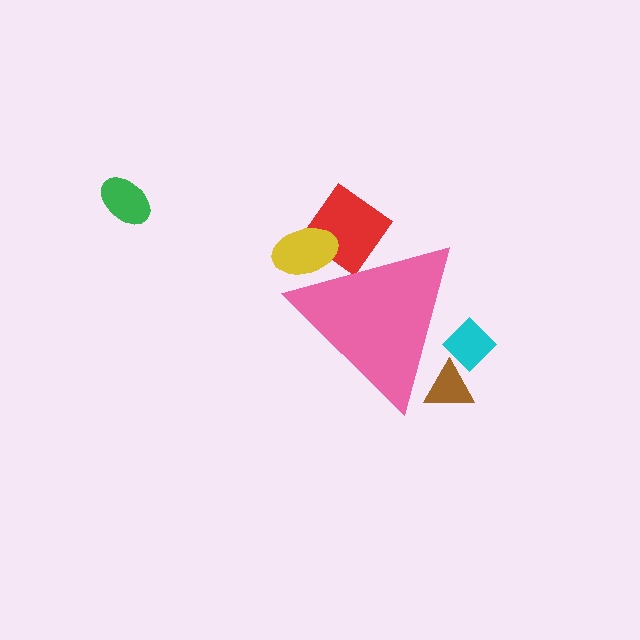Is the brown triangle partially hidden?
Yes, the brown triangle is partially hidden behind the pink triangle.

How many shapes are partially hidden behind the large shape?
4 shapes are partially hidden.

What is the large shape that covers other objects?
A pink triangle.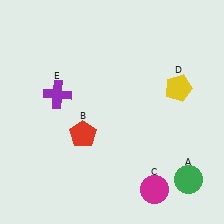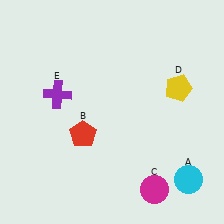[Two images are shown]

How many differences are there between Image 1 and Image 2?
There is 1 difference between the two images.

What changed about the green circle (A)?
In Image 1, A is green. In Image 2, it changed to cyan.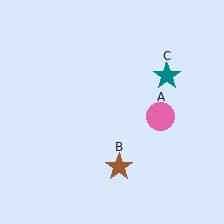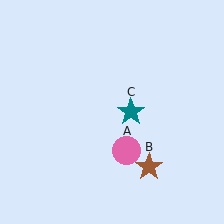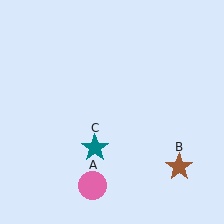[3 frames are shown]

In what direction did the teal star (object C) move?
The teal star (object C) moved down and to the left.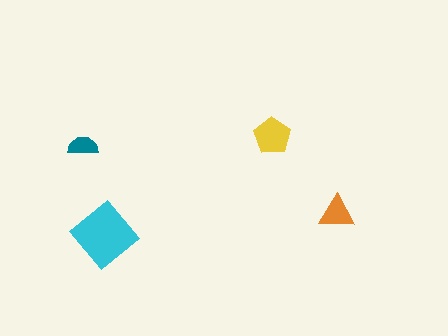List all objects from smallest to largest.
The teal semicircle, the orange triangle, the yellow pentagon, the cyan diamond.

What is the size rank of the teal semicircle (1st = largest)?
4th.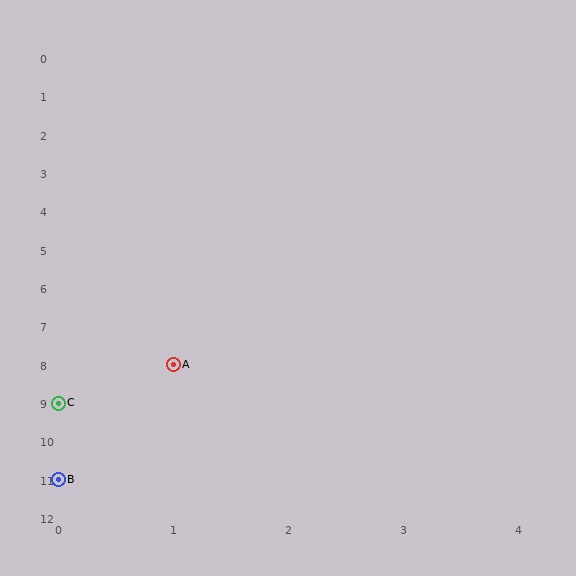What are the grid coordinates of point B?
Point B is at grid coordinates (0, 11).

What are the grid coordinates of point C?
Point C is at grid coordinates (0, 9).